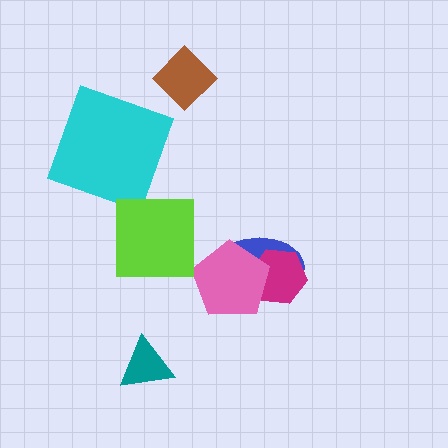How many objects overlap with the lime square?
0 objects overlap with the lime square.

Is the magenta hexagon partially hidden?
Yes, it is partially covered by another shape.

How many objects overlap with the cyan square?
0 objects overlap with the cyan square.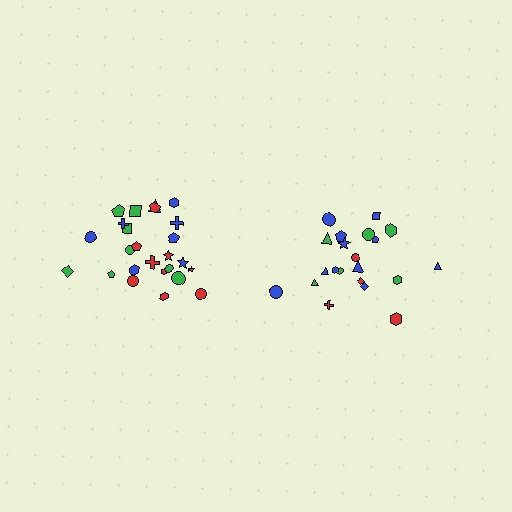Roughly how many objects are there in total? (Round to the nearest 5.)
Roughly 45 objects in total.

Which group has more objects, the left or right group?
The left group.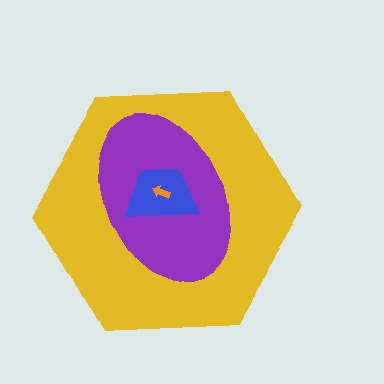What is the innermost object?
The orange arrow.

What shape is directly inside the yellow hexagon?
The purple ellipse.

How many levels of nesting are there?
4.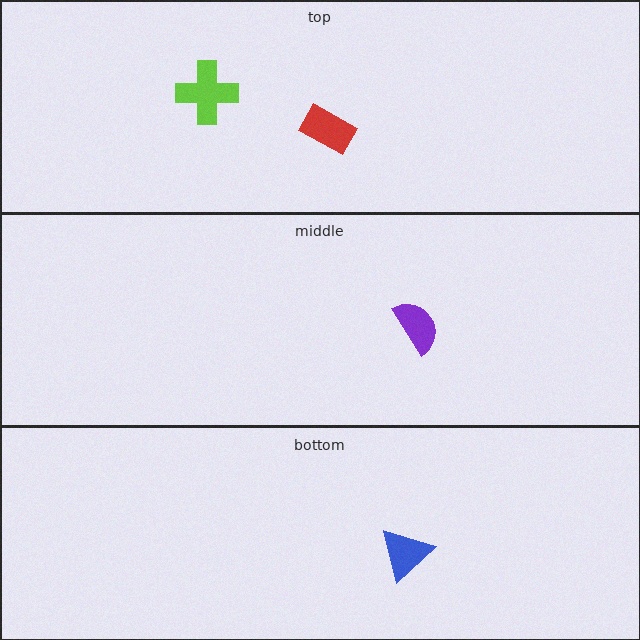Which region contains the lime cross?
The top region.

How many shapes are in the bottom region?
1.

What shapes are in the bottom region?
The blue triangle.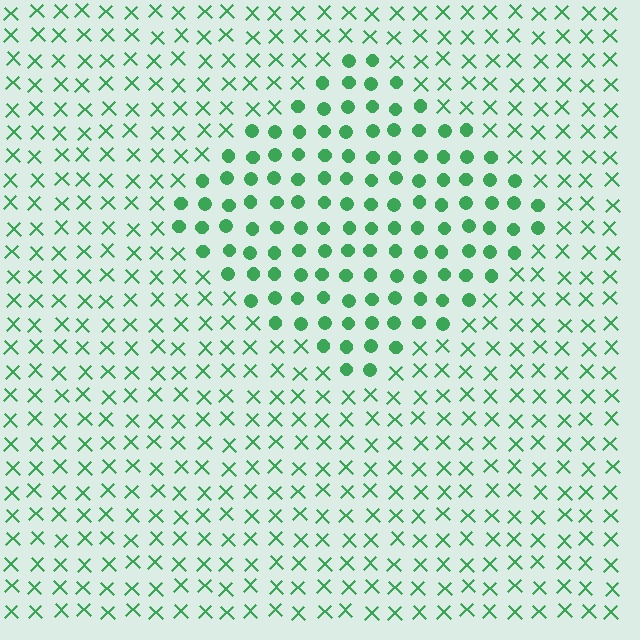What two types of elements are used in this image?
The image uses circles inside the diamond region and X marks outside it.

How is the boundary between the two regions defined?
The boundary is defined by a change in element shape: circles inside vs. X marks outside. All elements share the same color and spacing.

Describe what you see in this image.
The image is filled with small green elements arranged in a uniform grid. A diamond-shaped region contains circles, while the surrounding area contains X marks. The boundary is defined purely by the change in element shape.